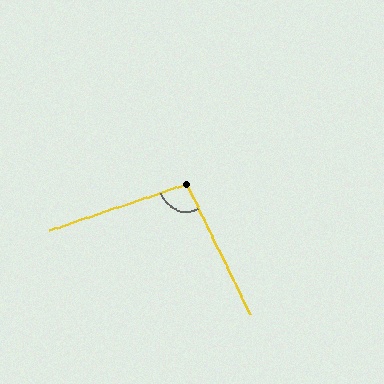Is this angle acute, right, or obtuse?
It is obtuse.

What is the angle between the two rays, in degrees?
Approximately 97 degrees.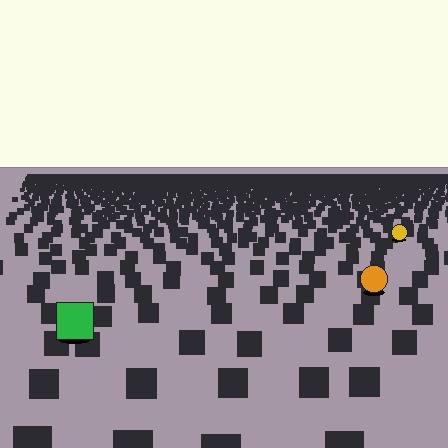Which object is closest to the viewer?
The green square is closest. The texture marks near it are larger and more spread out.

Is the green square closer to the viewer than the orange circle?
Yes. The green square is closer — you can tell from the texture gradient: the ground texture is coarser near it.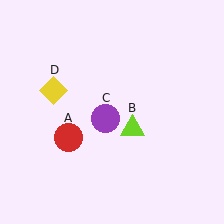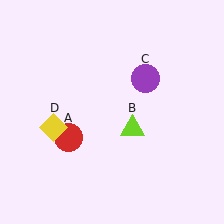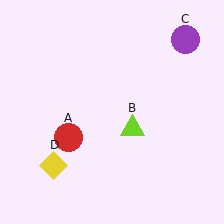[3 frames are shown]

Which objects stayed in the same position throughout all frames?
Red circle (object A) and lime triangle (object B) remained stationary.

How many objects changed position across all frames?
2 objects changed position: purple circle (object C), yellow diamond (object D).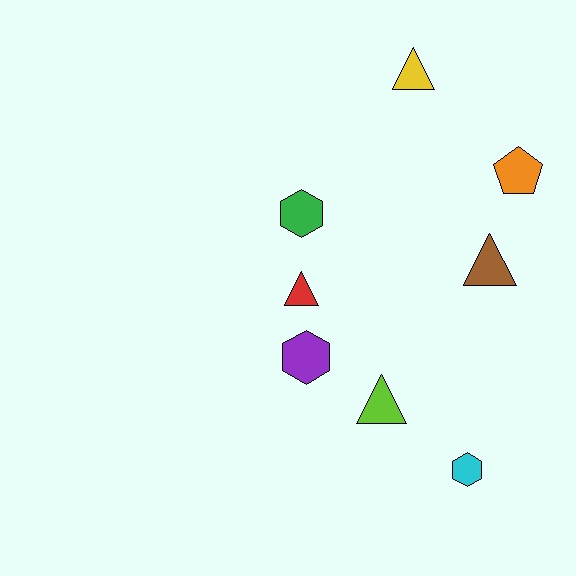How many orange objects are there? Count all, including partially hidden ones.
There is 1 orange object.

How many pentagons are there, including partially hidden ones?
There is 1 pentagon.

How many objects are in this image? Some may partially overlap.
There are 8 objects.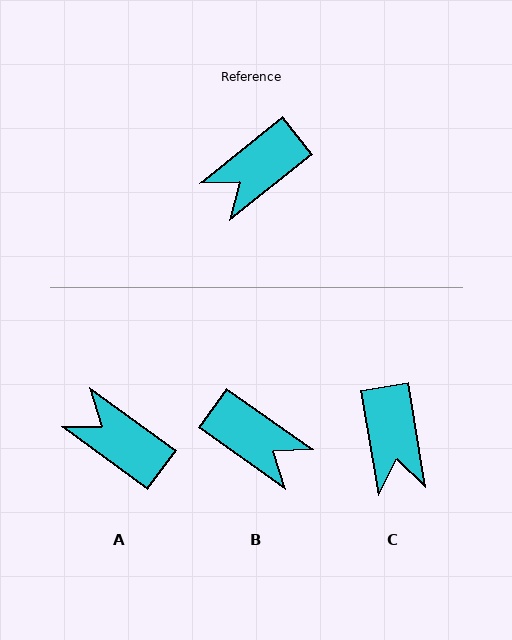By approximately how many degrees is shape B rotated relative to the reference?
Approximately 106 degrees counter-clockwise.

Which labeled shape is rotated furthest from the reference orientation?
B, about 106 degrees away.